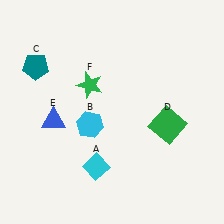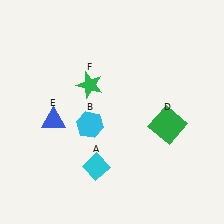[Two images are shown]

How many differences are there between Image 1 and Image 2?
There is 1 difference between the two images.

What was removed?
The teal pentagon (C) was removed in Image 2.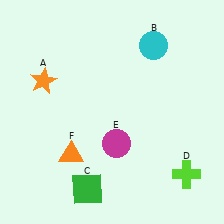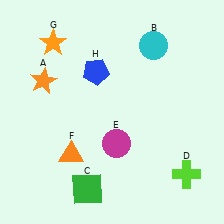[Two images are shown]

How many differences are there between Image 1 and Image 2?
There are 2 differences between the two images.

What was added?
An orange star (G), a blue pentagon (H) were added in Image 2.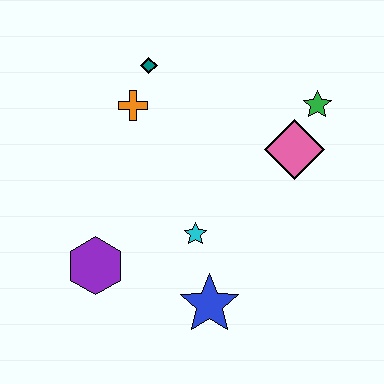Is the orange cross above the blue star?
Yes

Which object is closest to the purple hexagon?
The cyan star is closest to the purple hexagon.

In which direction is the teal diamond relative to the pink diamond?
The teal diamond is to the left of the pink diamond.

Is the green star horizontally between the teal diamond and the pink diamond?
No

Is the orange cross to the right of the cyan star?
No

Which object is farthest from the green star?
The purple hexagon is farthest from the green star.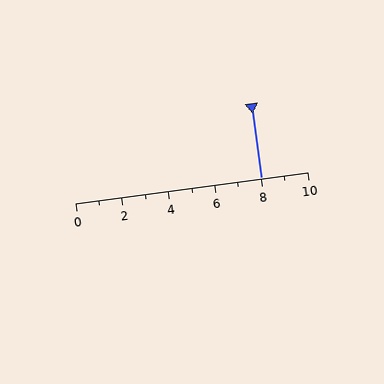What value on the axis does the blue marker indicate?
The marker indicates approximately 8.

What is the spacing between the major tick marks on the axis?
The major ticks are spaced 2 apart.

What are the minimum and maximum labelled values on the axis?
The axis runs from 0 to 10.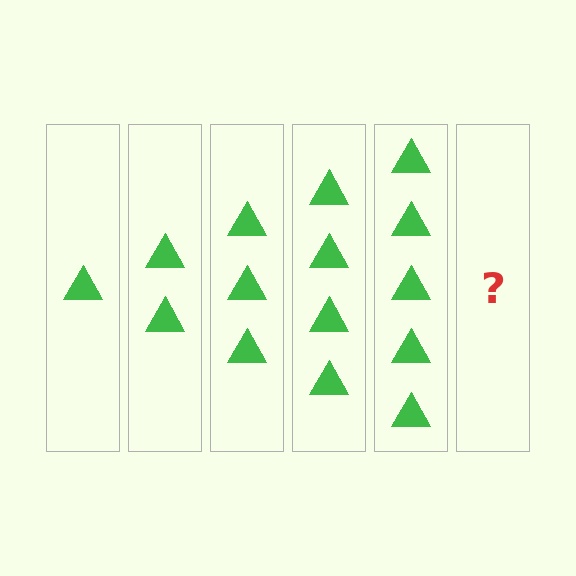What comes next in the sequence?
The next element should be 6 triangles.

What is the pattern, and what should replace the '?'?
The pattern is that each step adds one more triangle. The '?' should be 6 triangles.